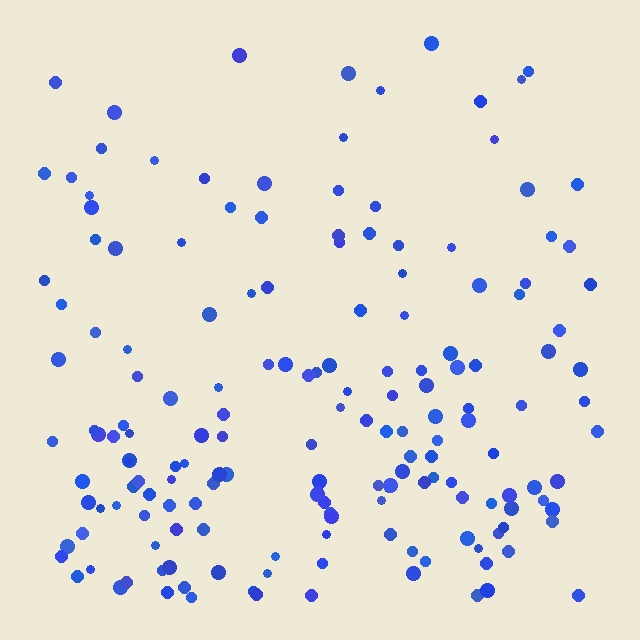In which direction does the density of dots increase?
From top to bottom, with the bottom side densest.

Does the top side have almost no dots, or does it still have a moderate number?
Still a moderate number, just noticeably fewer than the bottom.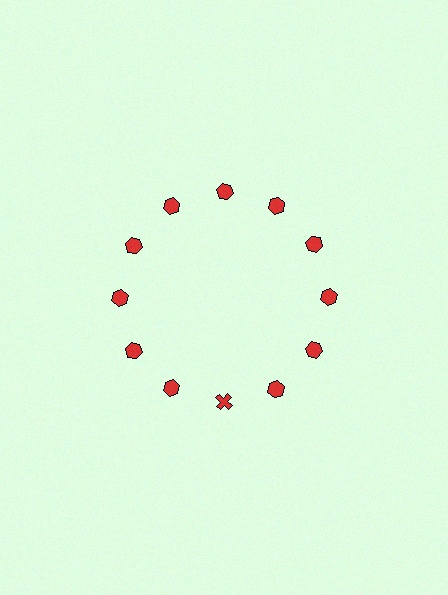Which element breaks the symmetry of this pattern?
The red cross at roughly the 6 o'clock position breaks the symmetry. All other shapes are red hexagons.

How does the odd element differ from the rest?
It has a different shape: cross instead of hexagon.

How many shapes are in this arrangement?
There are 12 shapes arranged in a ring pattern.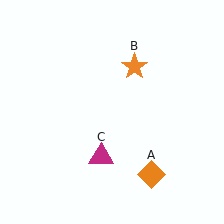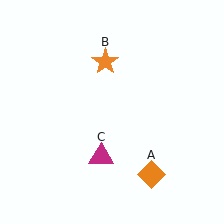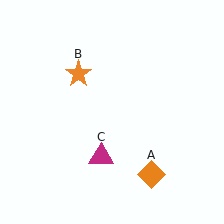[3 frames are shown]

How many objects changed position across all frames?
1 object changed position: orange star (object B).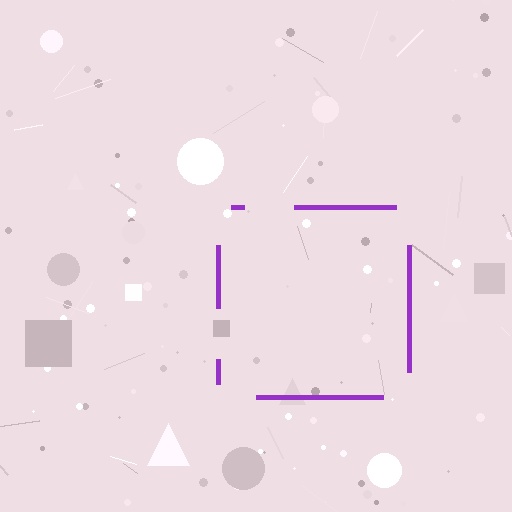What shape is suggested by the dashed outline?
The dashed outline suggests a square.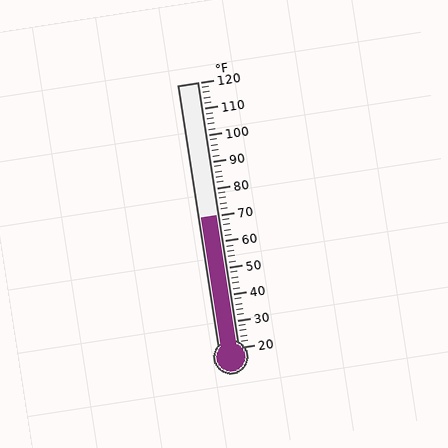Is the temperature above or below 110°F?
The temperature is below 110°F.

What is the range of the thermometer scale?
The thermometer scale ranges from 20°F to 120°F.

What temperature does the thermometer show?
The thermometer shows approximately 70°F.